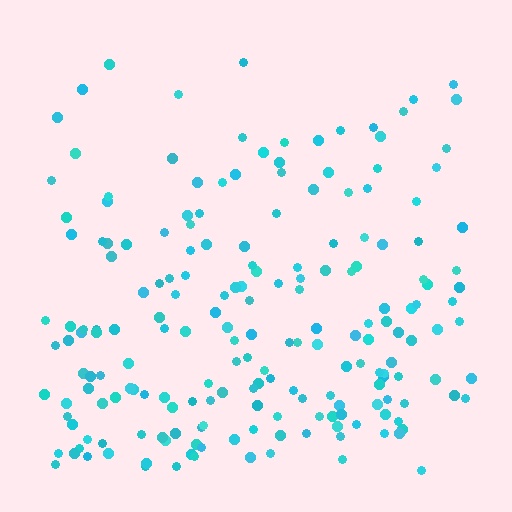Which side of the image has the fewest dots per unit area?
The top.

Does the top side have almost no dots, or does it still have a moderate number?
Still a moderate number, just noticeably fewer than the bottom.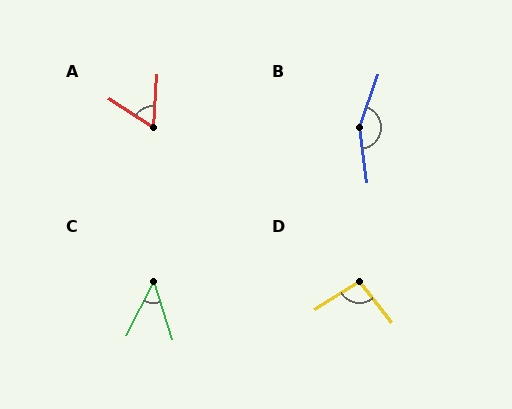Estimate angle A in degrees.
Approximately 60 degrees.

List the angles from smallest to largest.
C (45°), A (60°), D (97°), B (153°).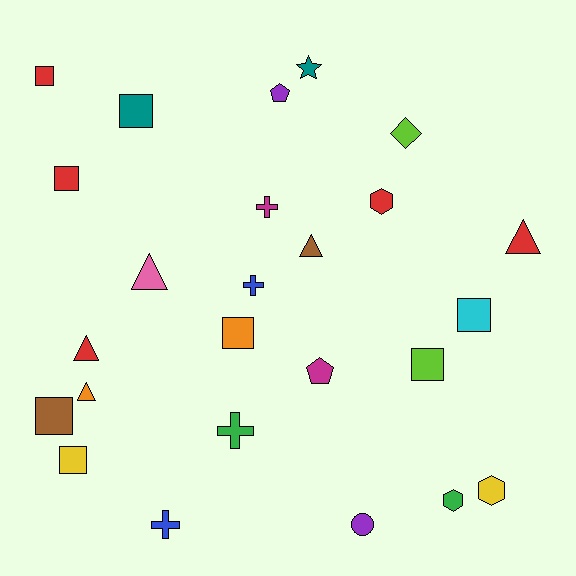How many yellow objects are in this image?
There are 2 yellow objects.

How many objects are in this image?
There are 25 objects.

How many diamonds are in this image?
There is 1 diamond.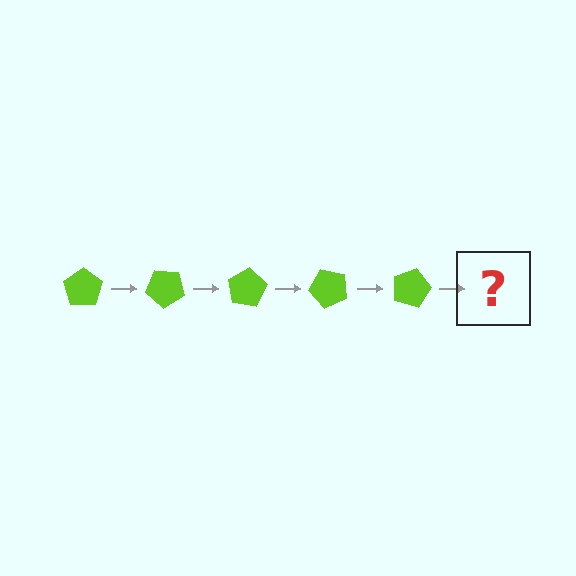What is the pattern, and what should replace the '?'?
The pattern is that the pentagon rotates 40 degrees each step. The '?' should be a lime pentagon rotated 200 degrees.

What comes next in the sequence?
The next element should be a lime pentagon rotated 200 degrees.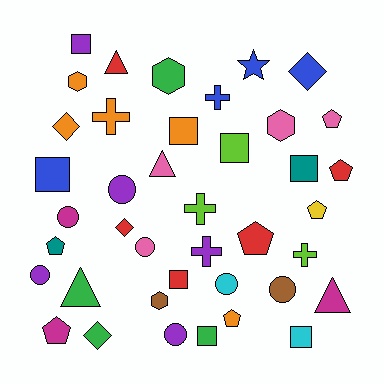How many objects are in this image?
There are 40 objects.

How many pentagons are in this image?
There are 7 pentagons.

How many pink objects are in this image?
There are 4 pink objects.